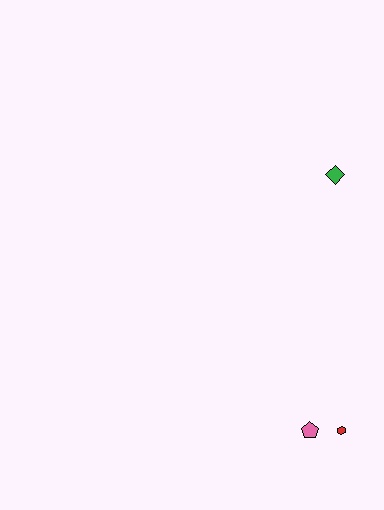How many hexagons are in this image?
There is 1 hexagon.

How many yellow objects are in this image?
There are no yellow objects.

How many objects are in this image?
There are 3 objects.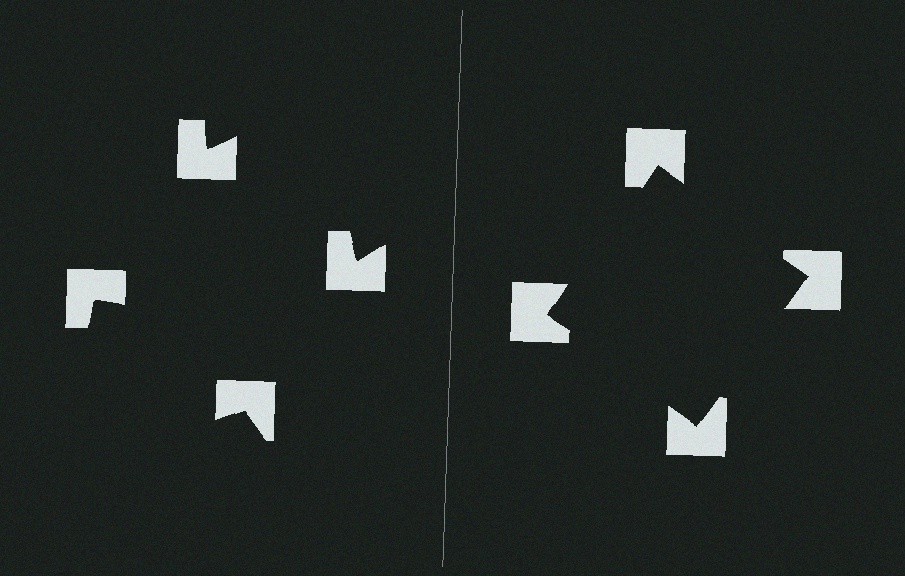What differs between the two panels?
The notched squares are positioned identically on both sides; only the wedge orientations differ. On the right they align to a square; on the left they are misaligned.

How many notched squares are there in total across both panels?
8 — 4 on each side.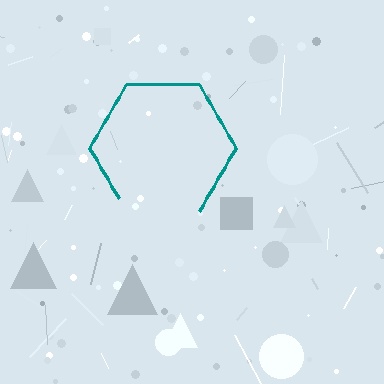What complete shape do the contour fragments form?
The contour fragments form a hexagon.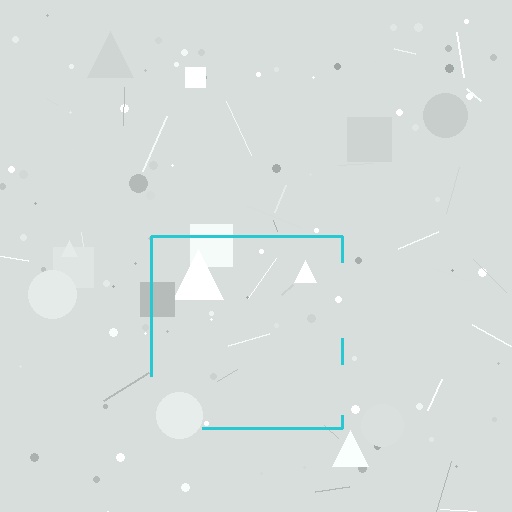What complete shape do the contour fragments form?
The contour fragments form a square.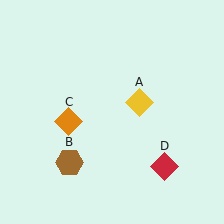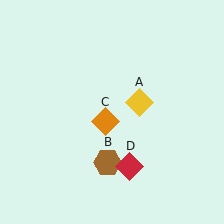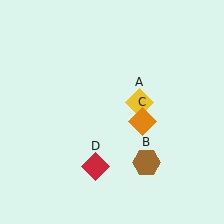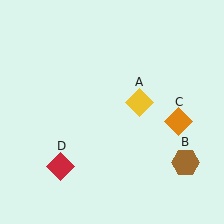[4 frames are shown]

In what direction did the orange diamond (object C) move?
The orange diamond (object C) moved right.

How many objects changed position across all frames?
3 objects changed position: brown hexagon (object B), orange diamond (object C), red diamond (object D).